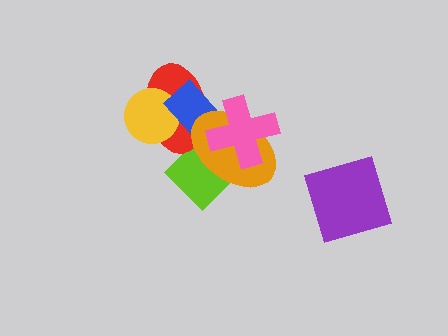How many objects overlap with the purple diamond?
0 objects overlap with the purple diamond.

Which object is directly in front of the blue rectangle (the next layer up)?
The orange ellipse is directly in front of the blue rectangle.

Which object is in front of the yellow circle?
The blue rectangle is in front of the yellow circle.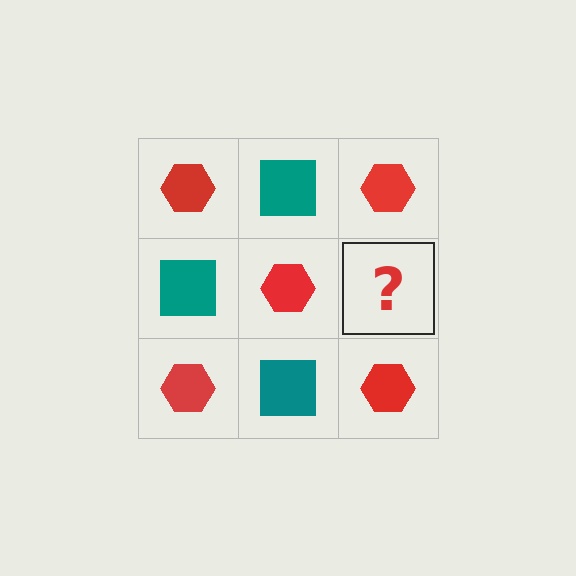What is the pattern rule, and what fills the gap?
The rule is that it alternates red hexagon and teal square in a checkerboard pattern. The gap should be filled with a teal square.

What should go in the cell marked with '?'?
The missing cell should contain a teal square.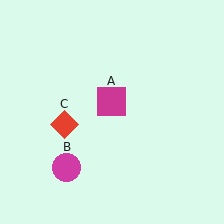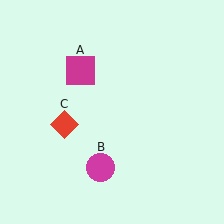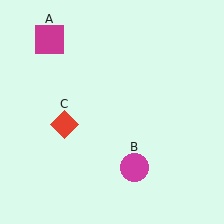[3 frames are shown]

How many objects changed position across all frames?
2 objects changed position: magenta square (object A), magenta circle (object B).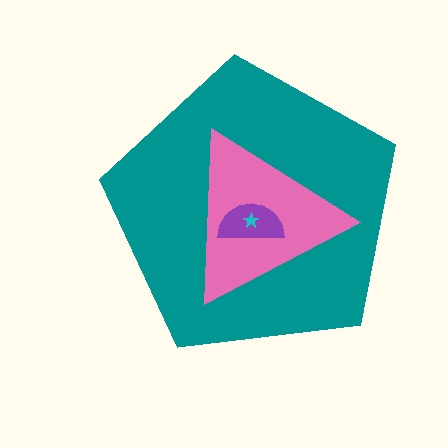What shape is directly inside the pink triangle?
The purple semicircle.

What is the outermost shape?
The teal pentagon.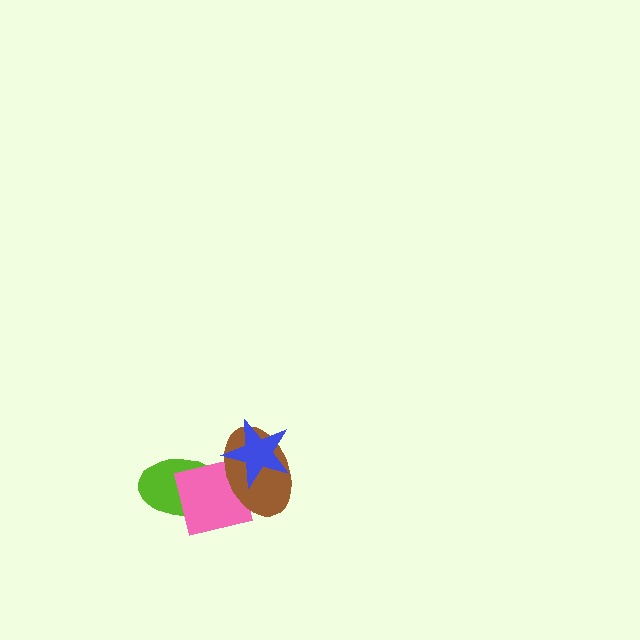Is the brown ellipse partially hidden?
Yes, it is partially covered by another shape.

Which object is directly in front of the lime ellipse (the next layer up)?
The pink square is directly in front of the lime ellipse.